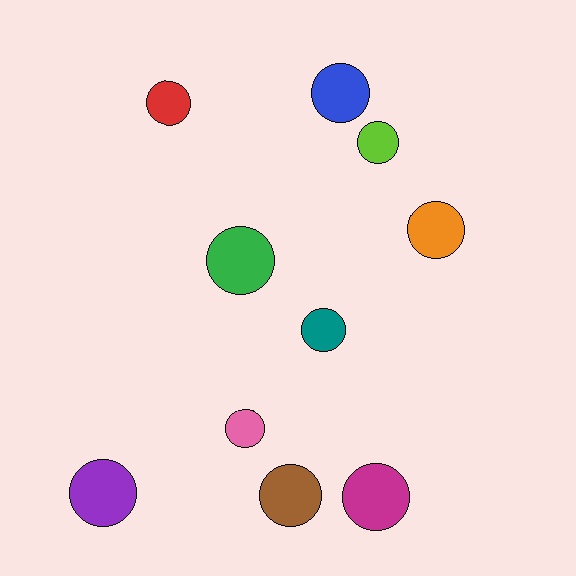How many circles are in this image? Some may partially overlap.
There are 10 circles.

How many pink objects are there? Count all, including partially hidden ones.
There is 1 pink object.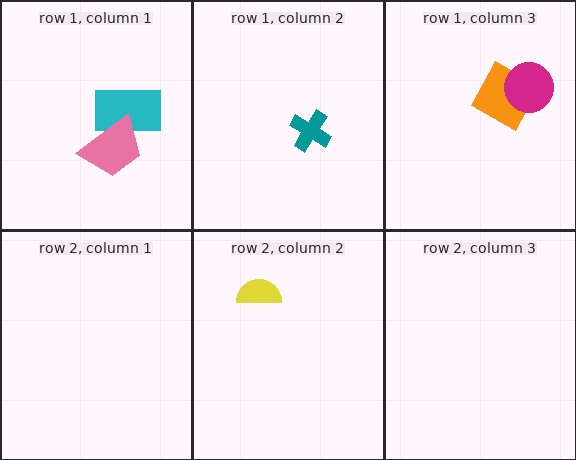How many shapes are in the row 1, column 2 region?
1.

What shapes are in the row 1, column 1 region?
The cyan rectangle, the pink trapezoid.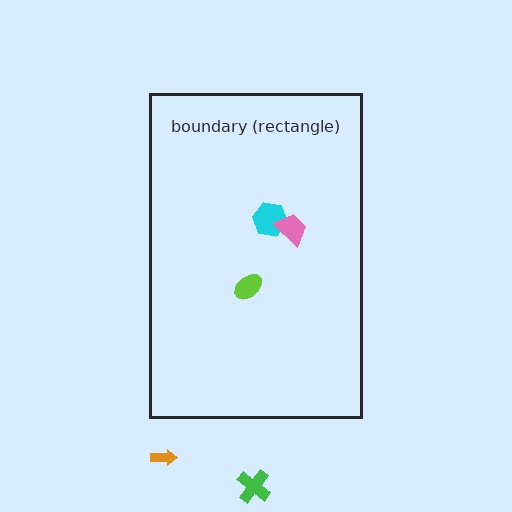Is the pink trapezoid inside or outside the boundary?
Inside.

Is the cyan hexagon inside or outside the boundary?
Inside.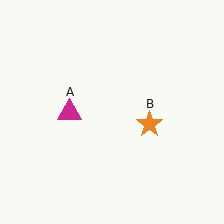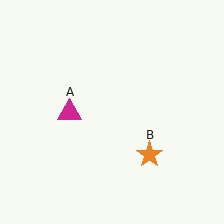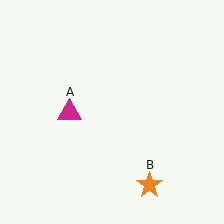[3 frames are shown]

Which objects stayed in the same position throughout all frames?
Magenta triangle (object A) remained stationary.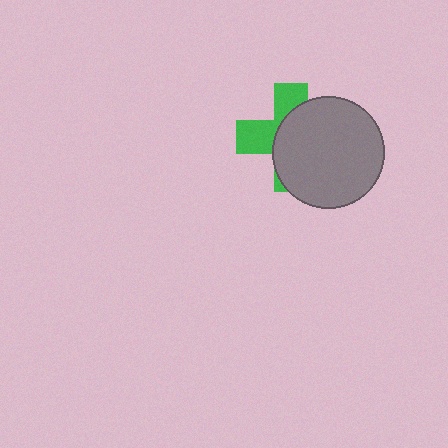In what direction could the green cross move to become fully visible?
The green cross could move left. That would shift it out from behind the gray circle entirely.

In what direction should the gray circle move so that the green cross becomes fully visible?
The gray circle should move right. That is the shortest direction to clear the overlap and leave the green cross fully visible.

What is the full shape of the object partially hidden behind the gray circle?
The partially hidden object is a green cross.